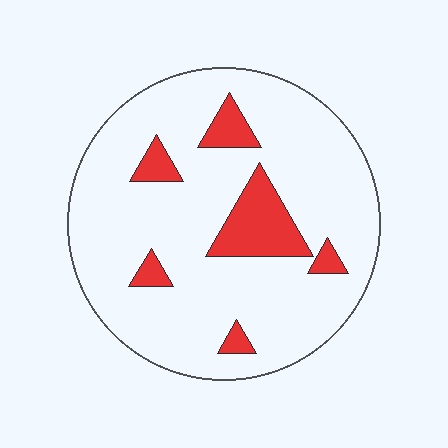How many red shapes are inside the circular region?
6.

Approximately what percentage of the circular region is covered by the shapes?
Approximately 15%.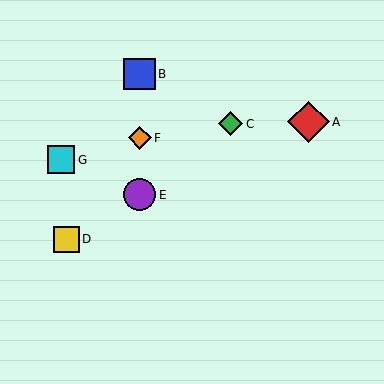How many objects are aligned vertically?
3 objects (B, E, F) are aligned vertically.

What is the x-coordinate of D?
Object D is at x≈66.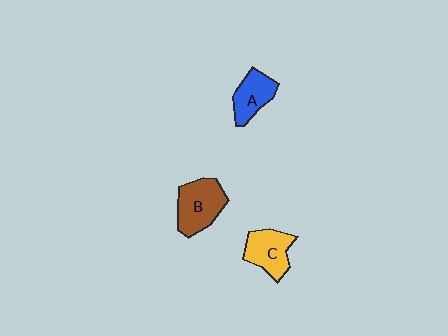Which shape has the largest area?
Shape B (brown).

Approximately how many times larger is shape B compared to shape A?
Approximately 1.4 times.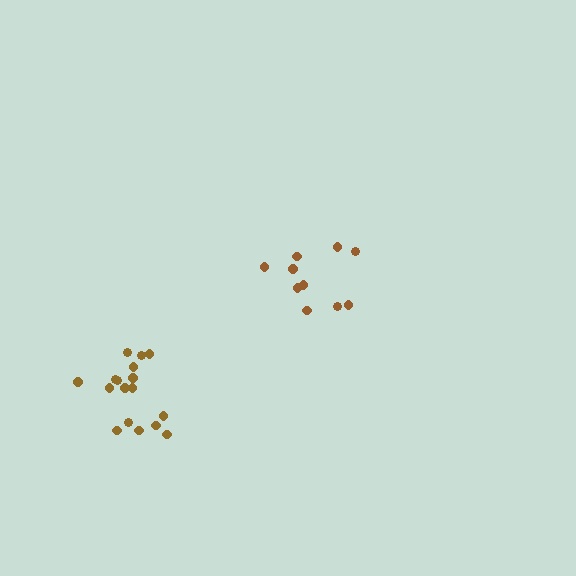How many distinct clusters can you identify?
There are 2 distinct clusters.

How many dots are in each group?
Group 1: 11 dots, Group 2: 17 dots (28 total).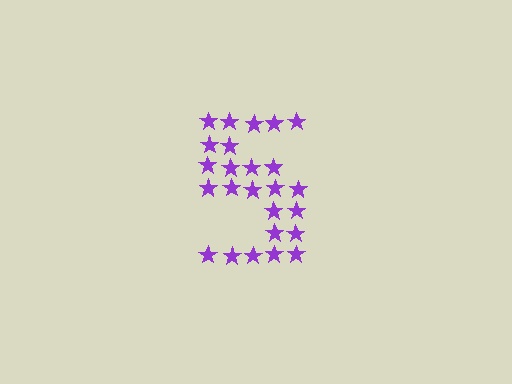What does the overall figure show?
The overall figure shows the digit 5.